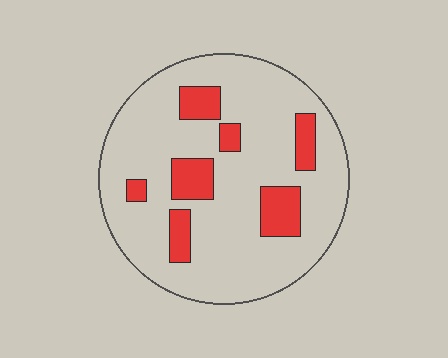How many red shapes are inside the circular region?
7.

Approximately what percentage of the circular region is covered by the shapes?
Approximately 20%.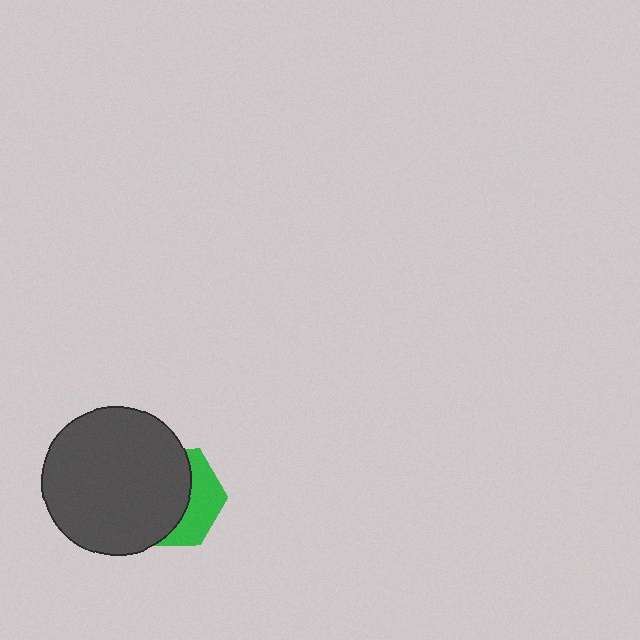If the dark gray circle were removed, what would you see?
You would see the complete green hexagon.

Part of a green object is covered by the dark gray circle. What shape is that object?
It is a hexagon.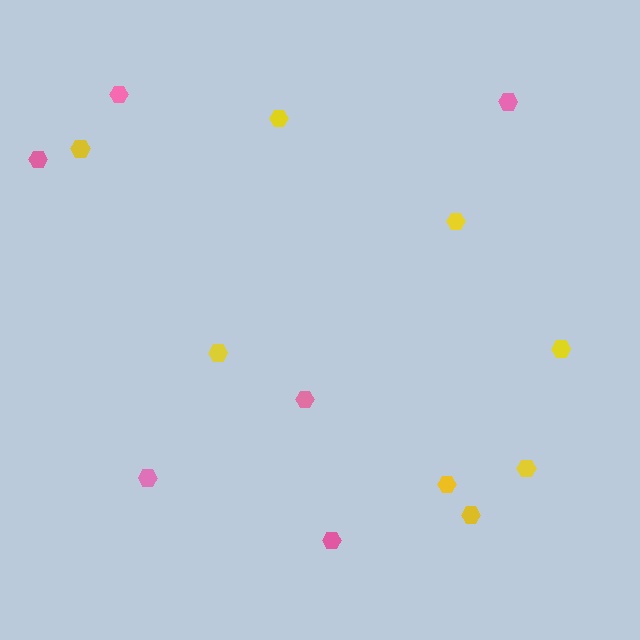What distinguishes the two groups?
There are 2 groups: one group of yellow hexagons (8) and one group of pink hexagons (6).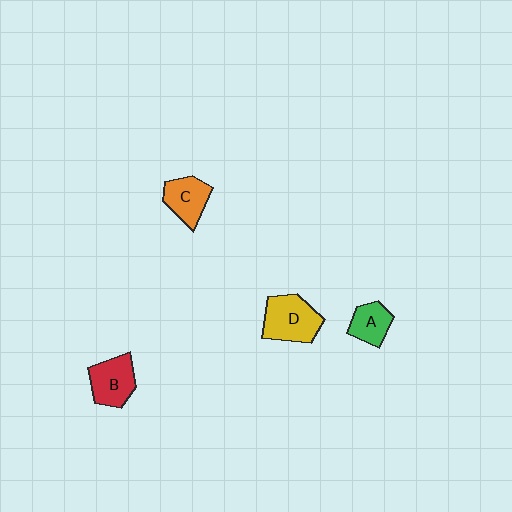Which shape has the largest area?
Shape D (yellow).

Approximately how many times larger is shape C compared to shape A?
Approximately 1.2 times.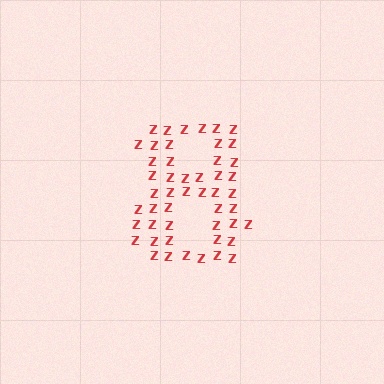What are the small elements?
The small elements are letter Z's.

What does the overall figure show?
The overall figure shows the digit 8.